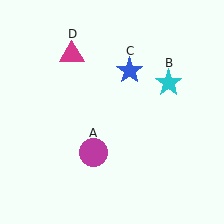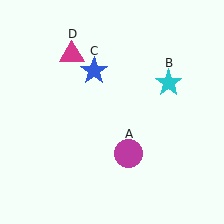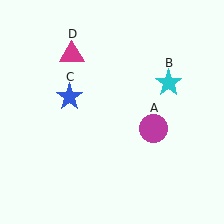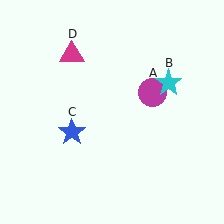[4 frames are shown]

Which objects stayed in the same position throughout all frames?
Cyan star (object B) and magenta triangle (object D) remained stationary.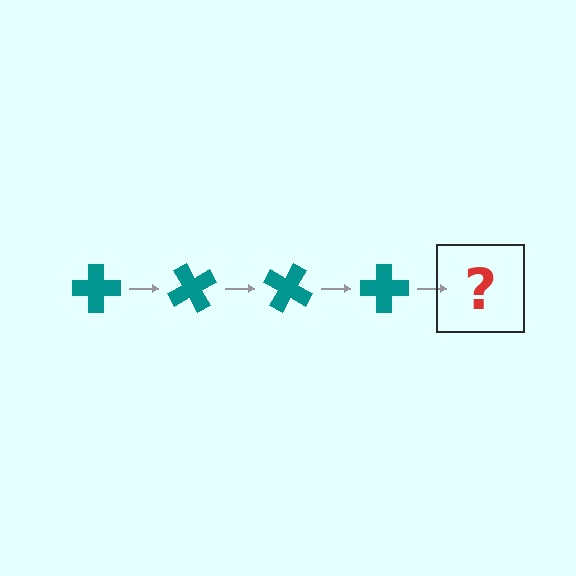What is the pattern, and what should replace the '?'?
The pattern is that the cross rotates 60 degrees each step. The '?' should be a teal cross rotated 240 degrees.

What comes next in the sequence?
The next element should be a teal cross rotated 240 degrees.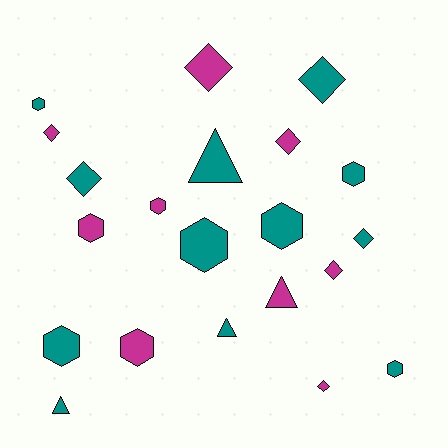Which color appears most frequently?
Teal, with 12 objects.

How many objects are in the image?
There are 21 objects.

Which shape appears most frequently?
Hexagon, with 9 objects.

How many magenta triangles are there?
There is 1 magenta triangle.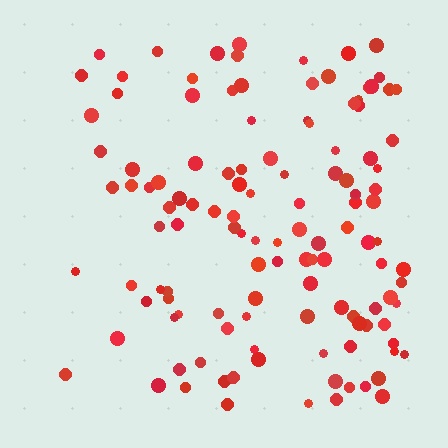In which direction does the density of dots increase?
From left to right, with the right side densest.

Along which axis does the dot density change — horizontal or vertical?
Horizontal.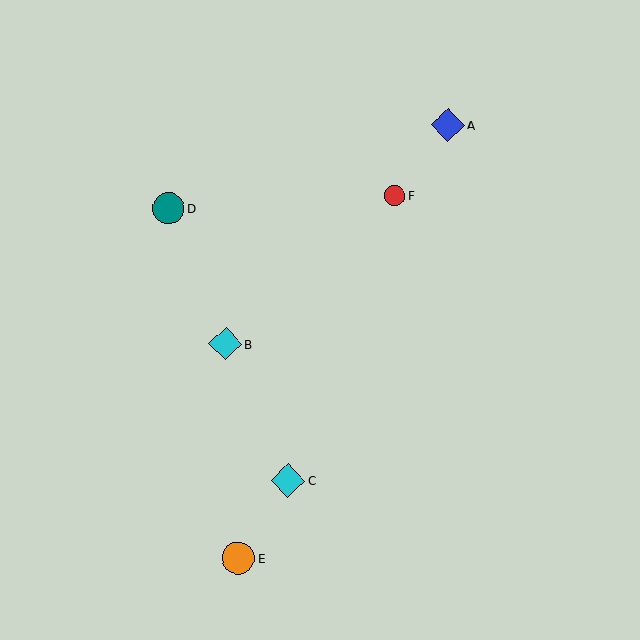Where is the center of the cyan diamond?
The center of the cyan diamond is at (288, 480).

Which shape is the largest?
The cyan diamond (labeled C) is the largest.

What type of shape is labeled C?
Shape C is a cyan diamond.